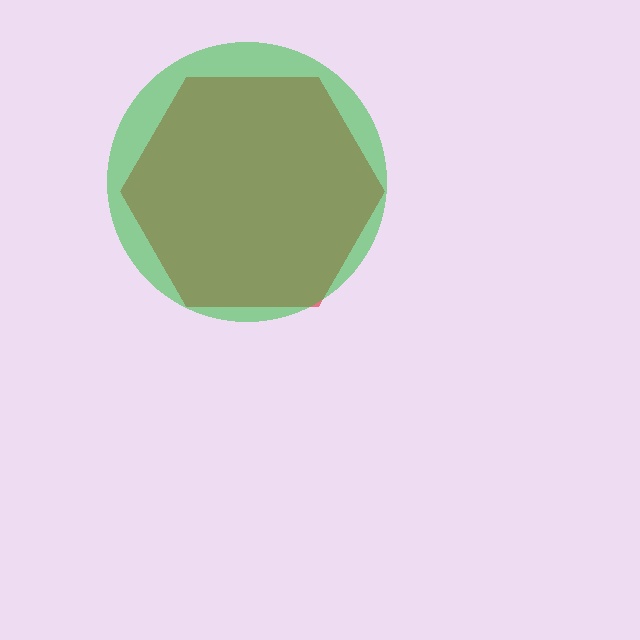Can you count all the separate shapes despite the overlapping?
Yes, there are 2 separate shapes.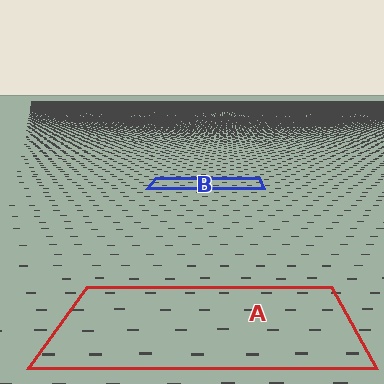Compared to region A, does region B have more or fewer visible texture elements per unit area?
Region B has more texture elements per unit area — they are packed more densely because it is farther away.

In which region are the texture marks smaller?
The texture marks are smaller in region B, because it is farther away.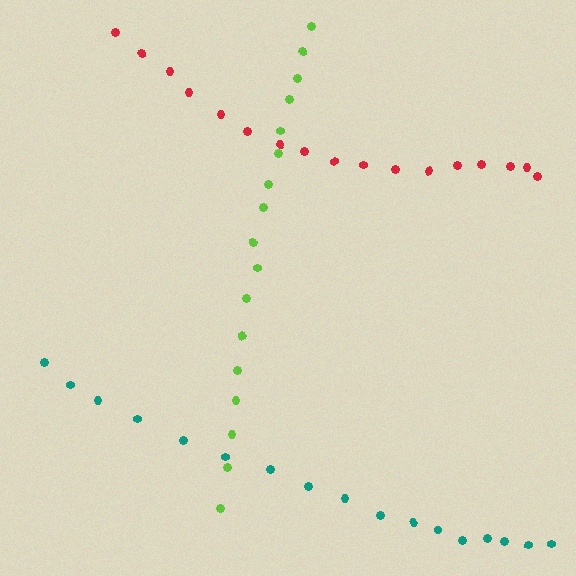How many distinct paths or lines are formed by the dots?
There are 3 distinct paths.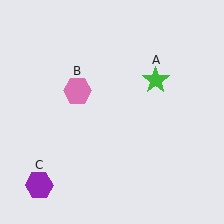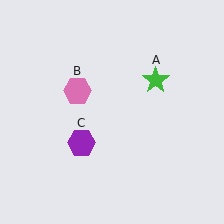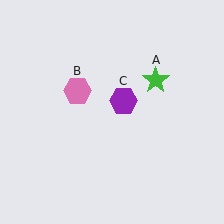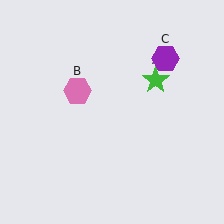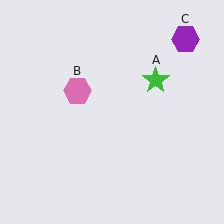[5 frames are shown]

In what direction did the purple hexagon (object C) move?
The purple hexagon (object C) moved up and to the right.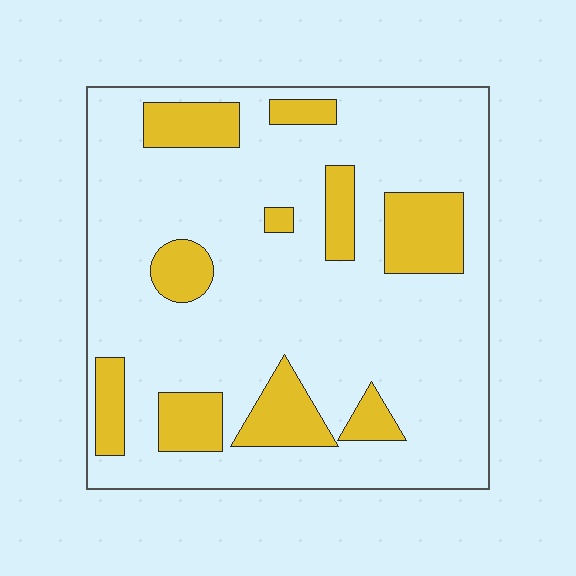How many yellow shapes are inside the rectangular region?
10.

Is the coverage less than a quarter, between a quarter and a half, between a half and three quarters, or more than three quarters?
Less than a quarter.